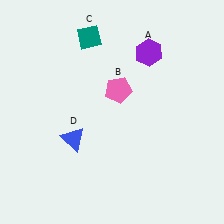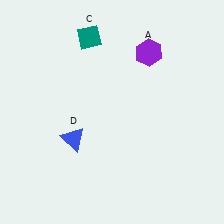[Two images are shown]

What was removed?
The pink pentagon (B) was removed in Image 2.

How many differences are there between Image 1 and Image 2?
There is 1 difference between the two images.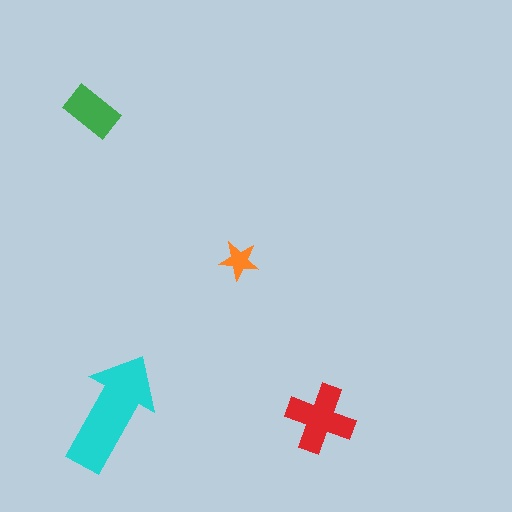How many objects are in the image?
There are 4 objects in the image.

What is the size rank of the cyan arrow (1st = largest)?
1st.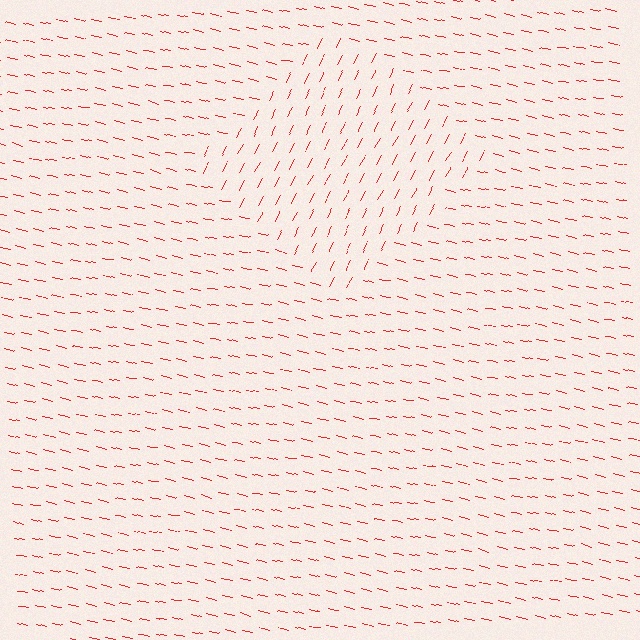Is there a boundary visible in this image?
Yes, there is a texture boundary formed by a change in line orientation.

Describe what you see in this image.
The image is filled with small red line segments. A diamond region in the image has lines oriented differently from the surrounding lines, creating a visible texture boundary.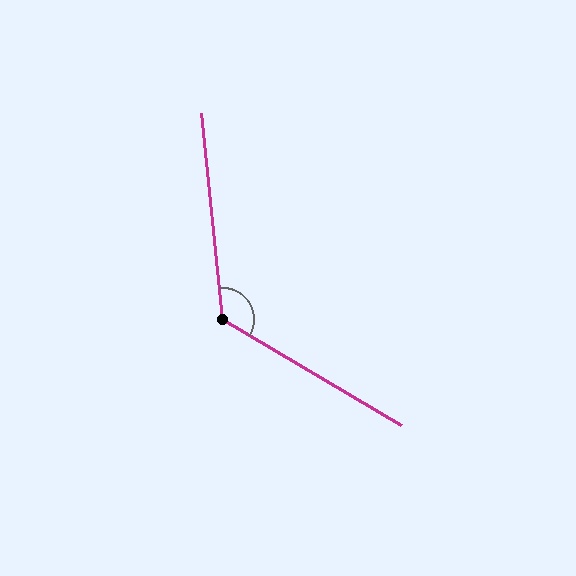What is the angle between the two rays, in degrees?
Approximately 127 degrees.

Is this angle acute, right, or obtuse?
It is obtuse.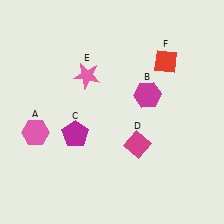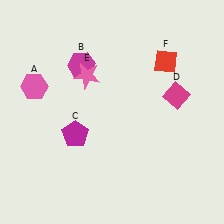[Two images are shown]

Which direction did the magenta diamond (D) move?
The magenta diamond (D) moved up.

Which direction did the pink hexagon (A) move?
The pink hexagon (A) moved up.